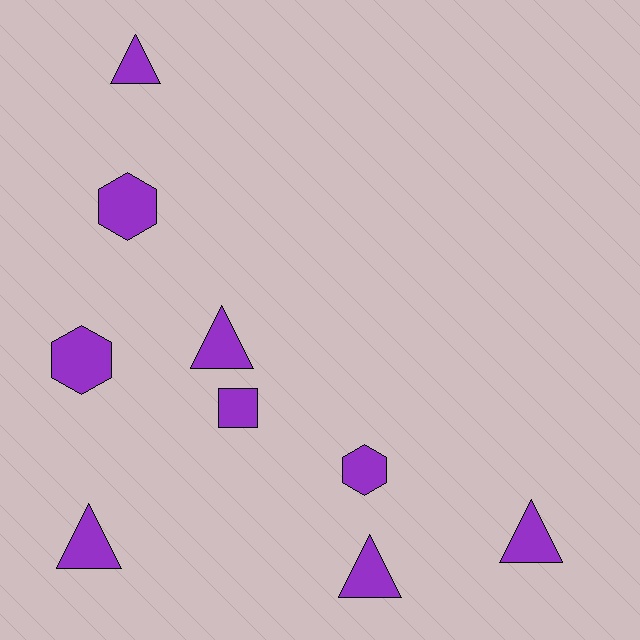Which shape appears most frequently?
Triangle, with 5 objects.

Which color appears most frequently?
Purple, with 9 objects.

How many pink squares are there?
There are no pink squares.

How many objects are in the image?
There are 9 objects.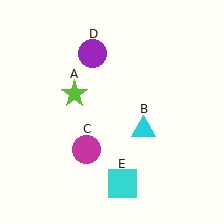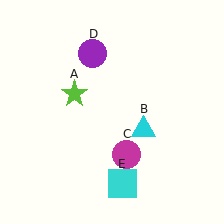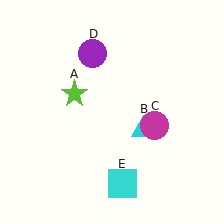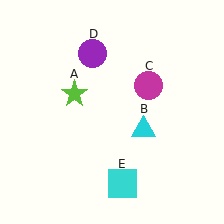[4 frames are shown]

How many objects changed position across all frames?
1 object changed position: magenta circle (object C).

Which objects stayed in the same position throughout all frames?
Lime star (object A) and cyan triangle (object B) and purple circle (object D) and cyan square (object E) remained stationary.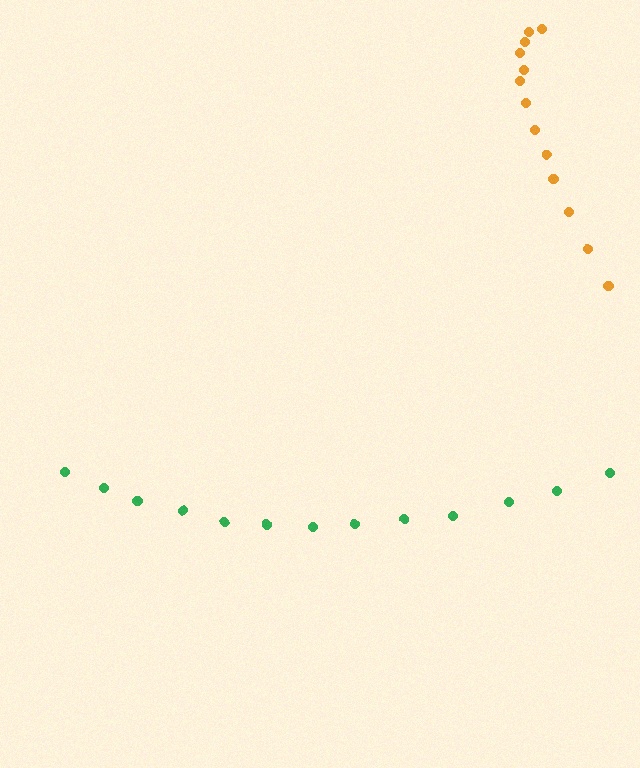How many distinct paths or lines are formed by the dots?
There are 2 distinct paths.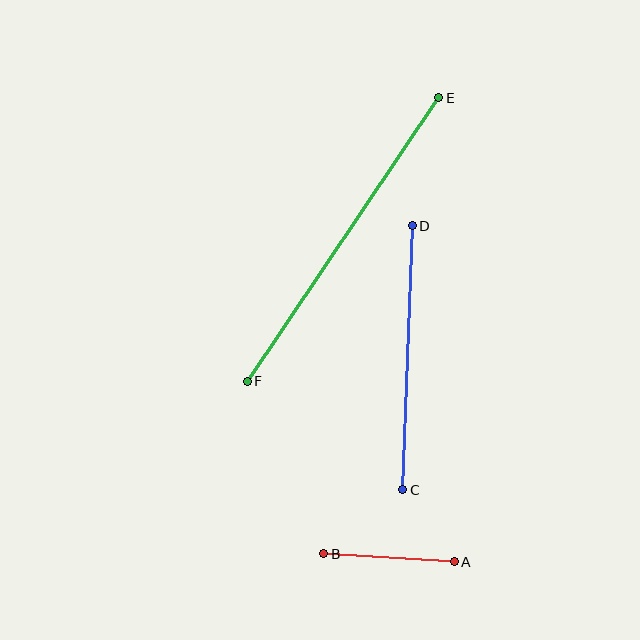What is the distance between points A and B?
The distance is approximately 130 pixels.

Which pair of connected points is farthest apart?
Points E and F are farthest apart.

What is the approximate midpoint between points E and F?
The midpoint is at approximately (343, 240) pixels.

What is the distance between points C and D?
The distance is approximately 264 pixels.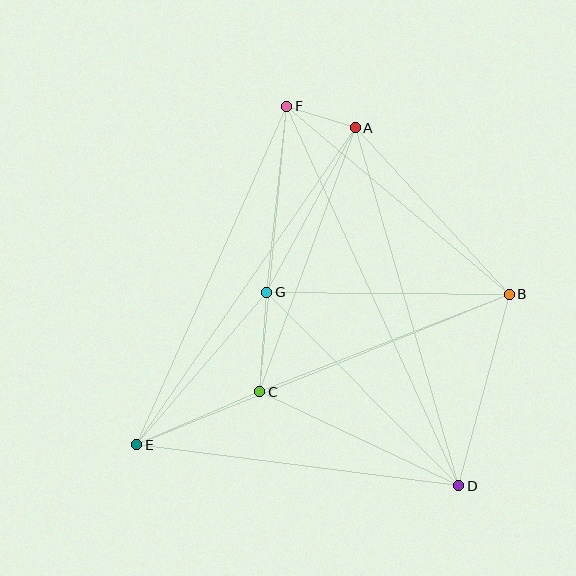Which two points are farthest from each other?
Points D and F are farthest from each other.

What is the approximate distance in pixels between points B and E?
The distance between B and E is approximately 402 pixels.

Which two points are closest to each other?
Points A and F are closest to each other.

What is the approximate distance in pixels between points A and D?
The distance between A and D is approximately 373 pixels.